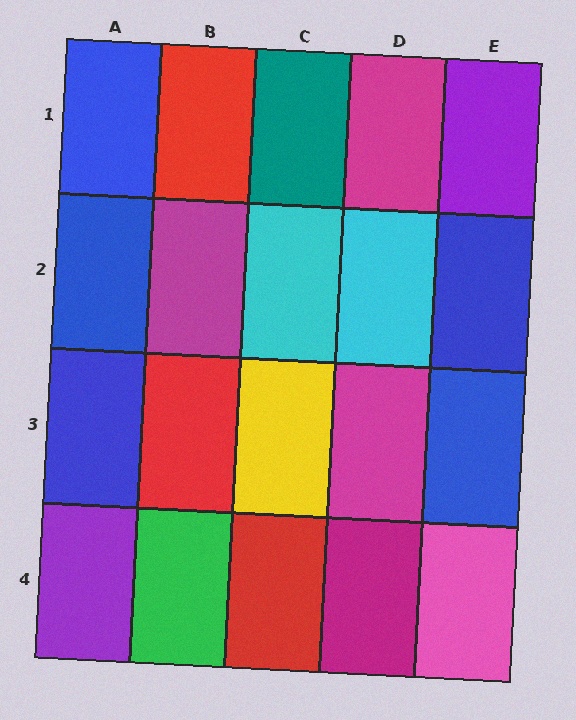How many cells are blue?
5 cells are blue.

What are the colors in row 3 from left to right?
Blue, red, yellow, magenta, blue.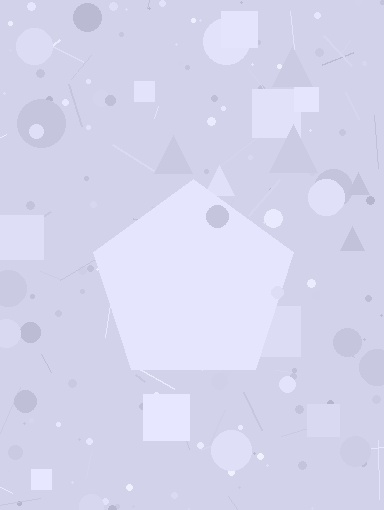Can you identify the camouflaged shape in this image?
The camouflaged shape is a pentagon.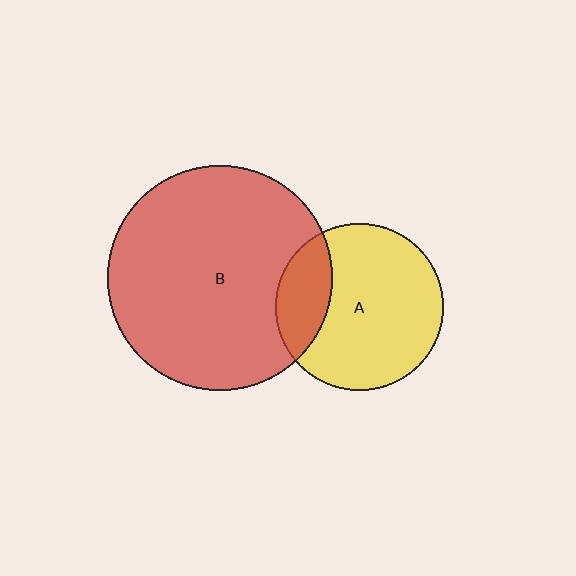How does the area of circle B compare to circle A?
Approximately 1.8 times.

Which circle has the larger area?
Circle B (red).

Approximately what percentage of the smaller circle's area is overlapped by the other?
Approximately 20%.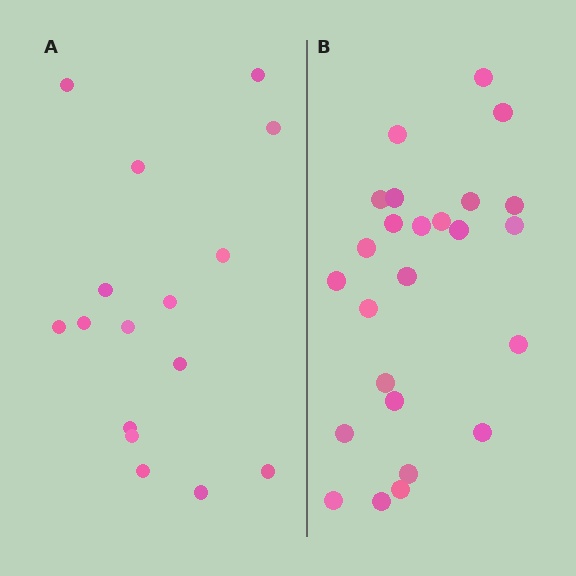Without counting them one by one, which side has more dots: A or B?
Region B (the right region) has more dots.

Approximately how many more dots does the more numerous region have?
Region B has roughly 8 or so more dots than region A.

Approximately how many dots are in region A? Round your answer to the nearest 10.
About 20 dots. (The exact count is 16, which rounds to 20.)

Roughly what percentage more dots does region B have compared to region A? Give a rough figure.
About 55% more.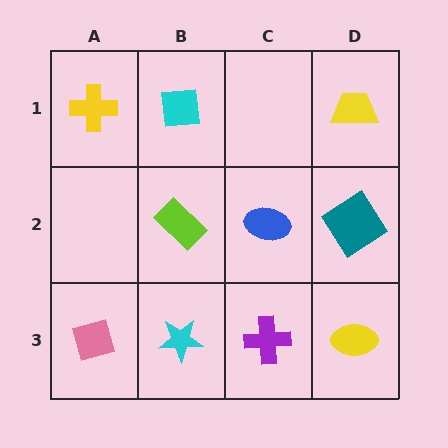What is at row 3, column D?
A yellow ellipse.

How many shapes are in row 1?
3 shapes.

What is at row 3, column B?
A cyan star.